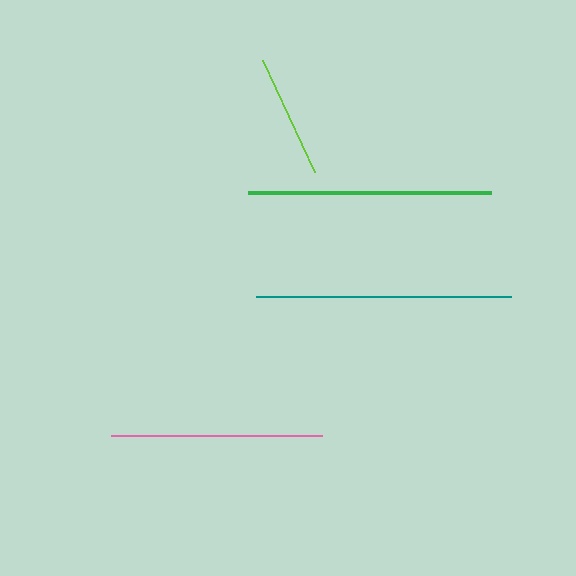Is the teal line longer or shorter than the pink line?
The teal line is longer than the pink line.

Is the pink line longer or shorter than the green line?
The green line is longer than the pink line.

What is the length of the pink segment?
The pink segment is approximately 211 pixels long.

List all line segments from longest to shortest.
From longest to shortest: teal, green, pink, lime.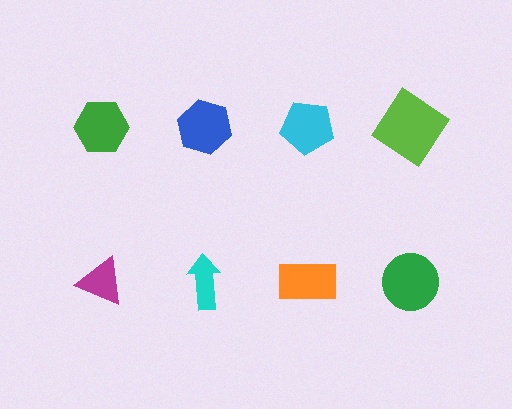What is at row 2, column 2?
A cyan arrow.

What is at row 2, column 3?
An orange rectangle.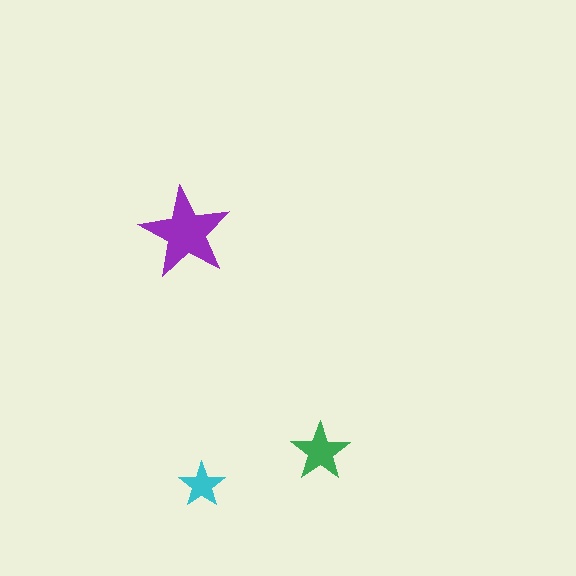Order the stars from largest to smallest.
the purple one, the green one, the cyan one.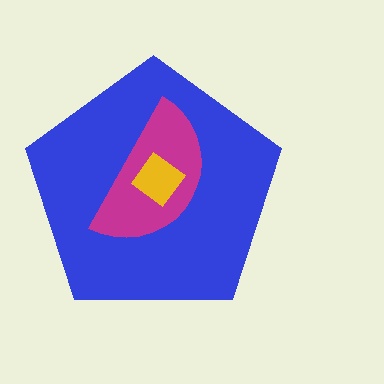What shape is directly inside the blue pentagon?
The magenta semicircle.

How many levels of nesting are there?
3.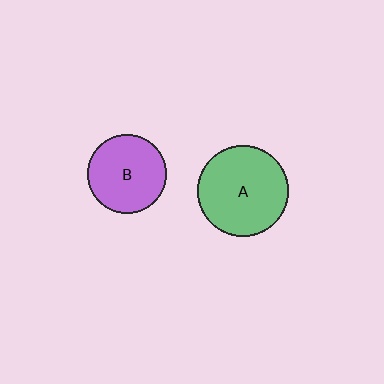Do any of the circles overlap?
No, none of the circles overlap.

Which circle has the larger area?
Circle A (green).